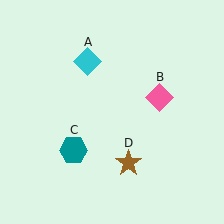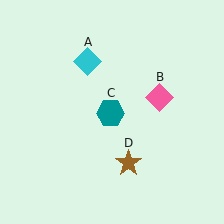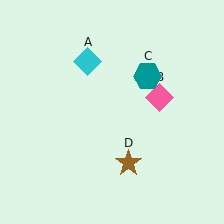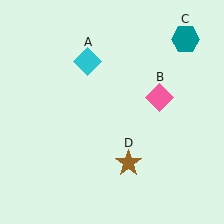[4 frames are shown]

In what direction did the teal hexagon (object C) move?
The teal hexagon (object C) moved up and to the right.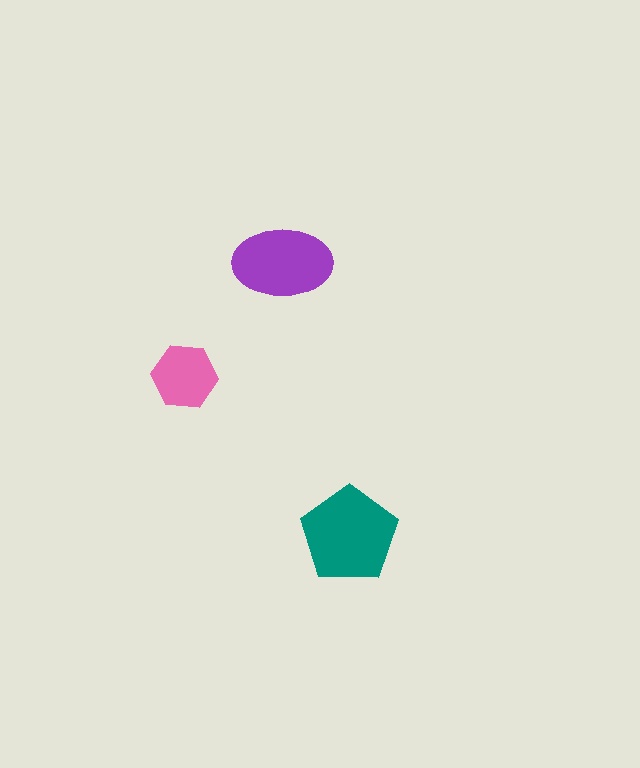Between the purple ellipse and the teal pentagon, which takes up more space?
The teal pentagon.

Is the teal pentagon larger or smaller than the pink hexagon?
Larger.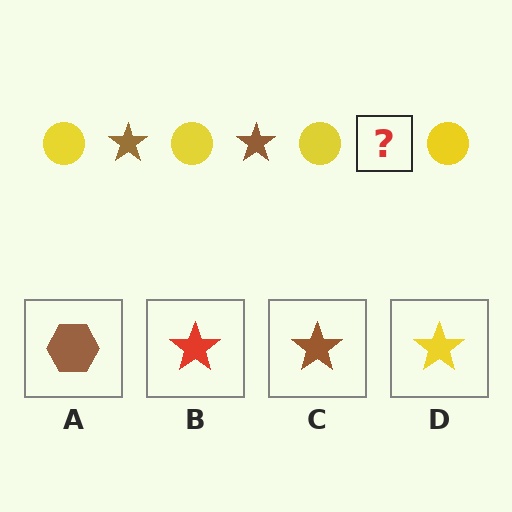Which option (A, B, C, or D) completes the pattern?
C.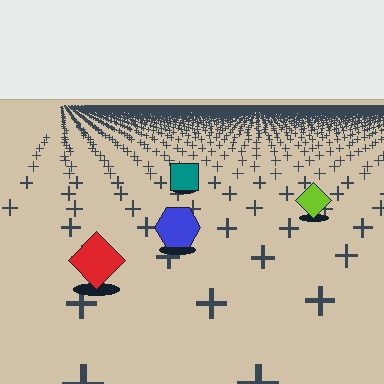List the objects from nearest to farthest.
From nearest to farthest: the red diamond, the blue hexagon, the lime diamond, the teal square.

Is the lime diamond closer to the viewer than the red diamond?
No. The red diamond is closer — you can tell from the texture gradient: the ground texture is coarser near it.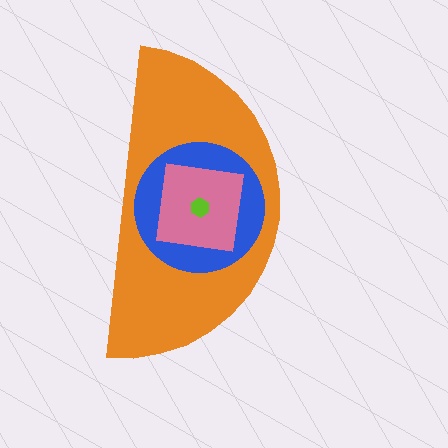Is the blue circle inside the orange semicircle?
Yes.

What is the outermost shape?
The orange semicircle.